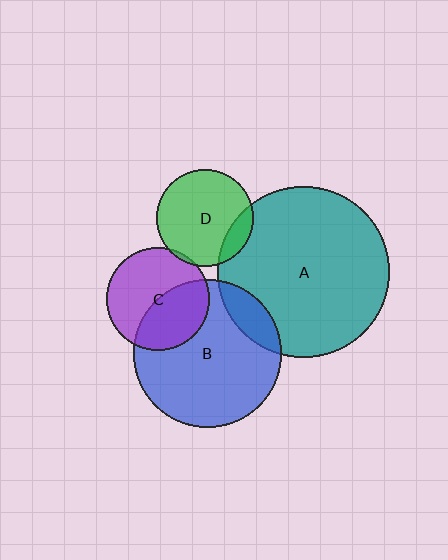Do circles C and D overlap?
Yes.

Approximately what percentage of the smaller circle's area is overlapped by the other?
Approximately 5%.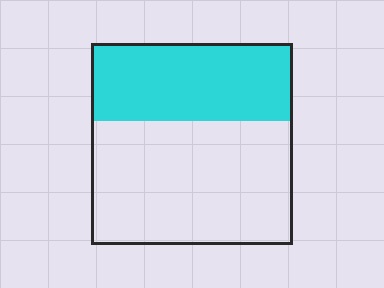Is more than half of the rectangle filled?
No.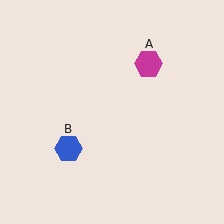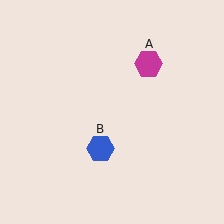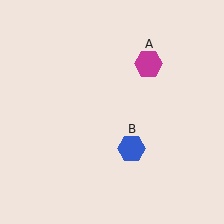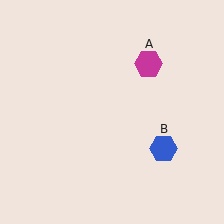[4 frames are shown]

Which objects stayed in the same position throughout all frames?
Magenta hexagon (object A) remained stationary.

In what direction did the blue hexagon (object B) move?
The blue hexagon (object B) moved right.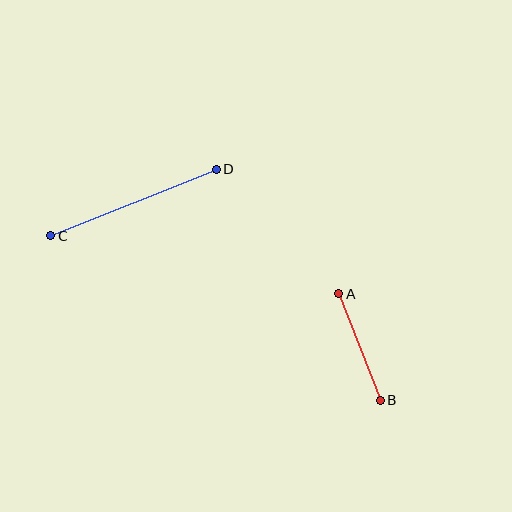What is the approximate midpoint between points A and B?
The midpoint is at approximately (360, 347) pixels.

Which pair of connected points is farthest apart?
Points C and D are farthest apart.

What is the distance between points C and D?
The distance is approximately 178 pixels.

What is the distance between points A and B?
The distance is approximately 114 pixels.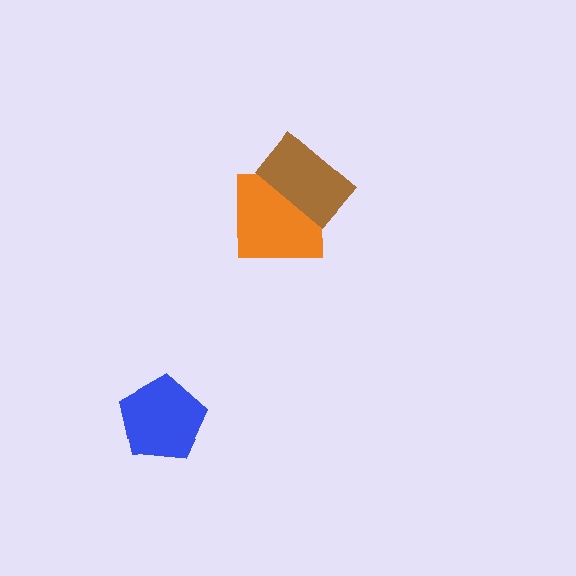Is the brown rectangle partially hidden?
No, no other shape covers it.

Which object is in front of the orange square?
The brown rectangle is in front of the orange square.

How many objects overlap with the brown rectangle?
1 object overlaps with the brown rectangle.